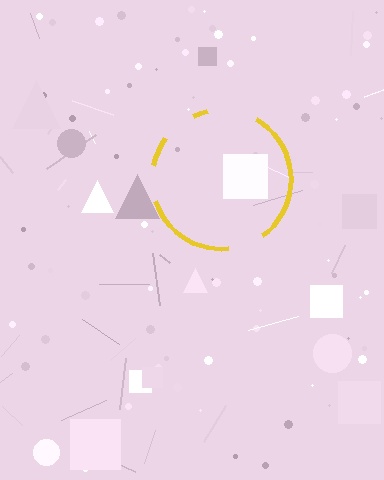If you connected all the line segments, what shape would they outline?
They would outline a circle.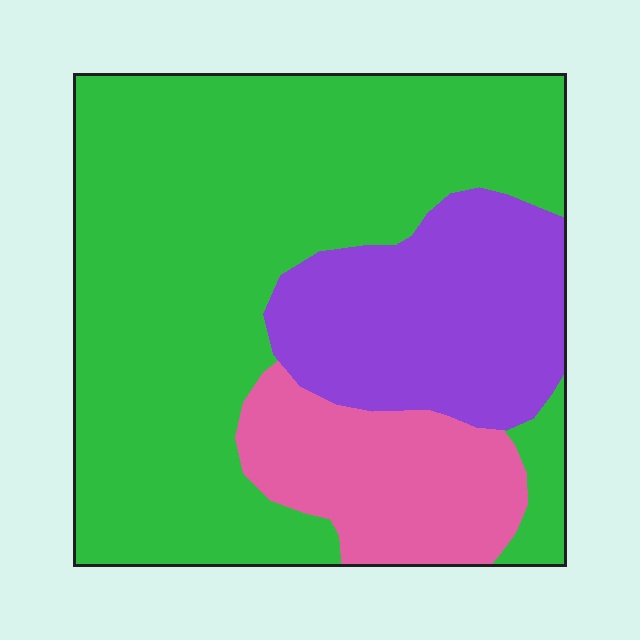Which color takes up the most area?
Green, at roughly 60%.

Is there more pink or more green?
Green.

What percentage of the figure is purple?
Purple covers 22% of the figure.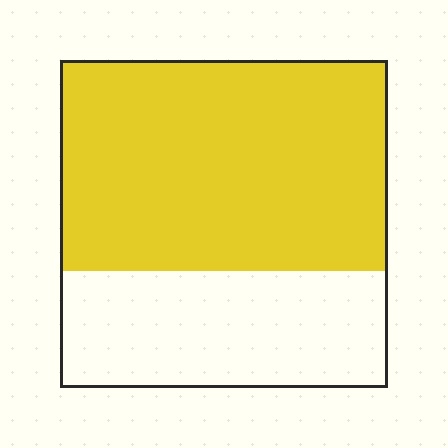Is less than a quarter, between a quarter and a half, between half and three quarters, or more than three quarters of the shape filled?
Between half and three quarters.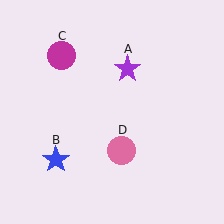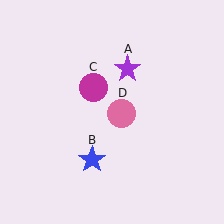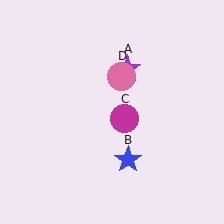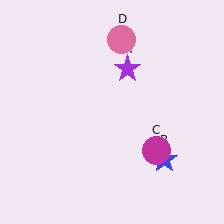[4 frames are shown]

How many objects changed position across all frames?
3 objects changed position: blue star (object B), magenta circle (object C), pink circle (object D).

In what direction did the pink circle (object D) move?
The pink circle (object D) moved up.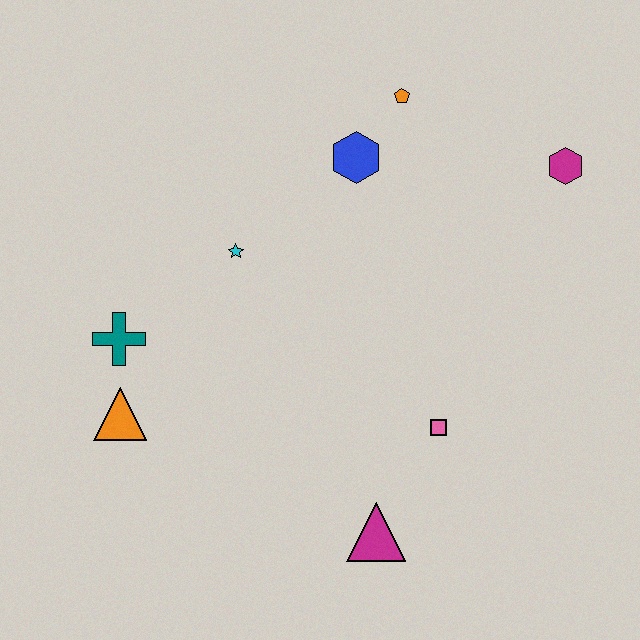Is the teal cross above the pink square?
Yes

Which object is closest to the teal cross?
The orange triangle is closest to the teal cross.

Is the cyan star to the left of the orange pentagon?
Yes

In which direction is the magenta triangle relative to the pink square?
The magenta triangle is below the pink square.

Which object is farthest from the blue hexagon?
The magenta triangle is farthest from the blue hexagon.